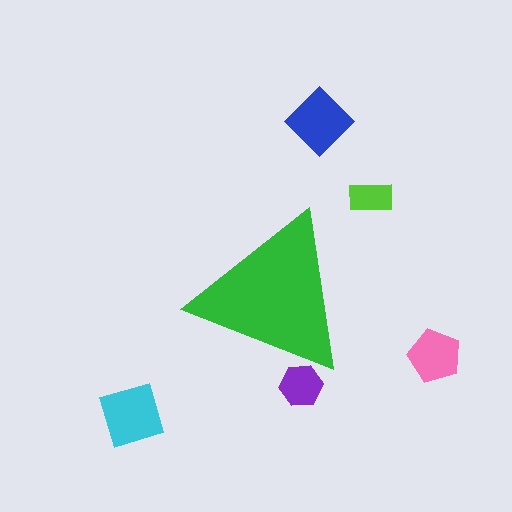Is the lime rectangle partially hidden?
No, the lime rectangle is fully visible.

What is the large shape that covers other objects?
A green triangle.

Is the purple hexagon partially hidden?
Yes, the purple hexagon is partially hidden behind the green triangle.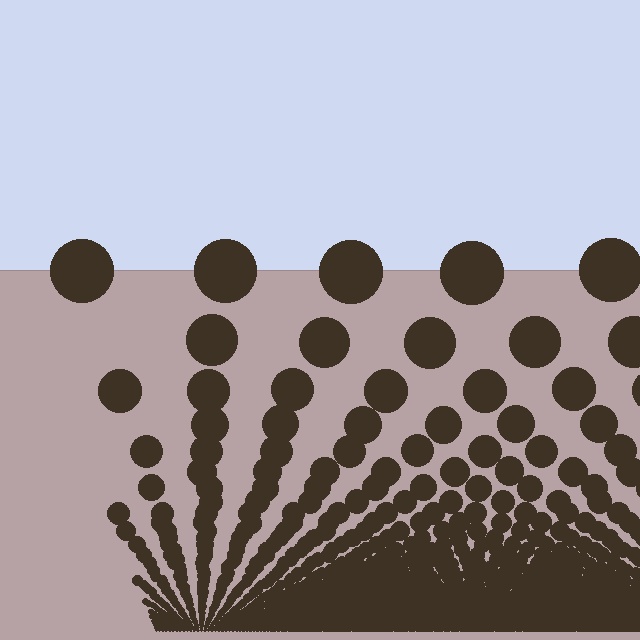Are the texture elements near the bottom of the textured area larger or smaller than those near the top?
Smaller. The gradient is inverted — elements near the bottom are smaller and denser.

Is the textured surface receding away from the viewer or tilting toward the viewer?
The surface appears to tilt toward the viewer. Texture elements get larger and sparser toward the top.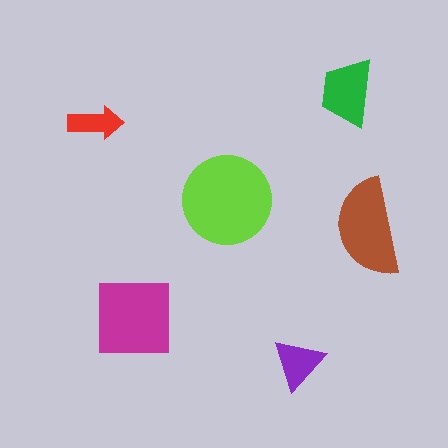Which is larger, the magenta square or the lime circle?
The lime circle.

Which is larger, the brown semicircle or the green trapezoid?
The brown semicircle.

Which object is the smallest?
The red arrow.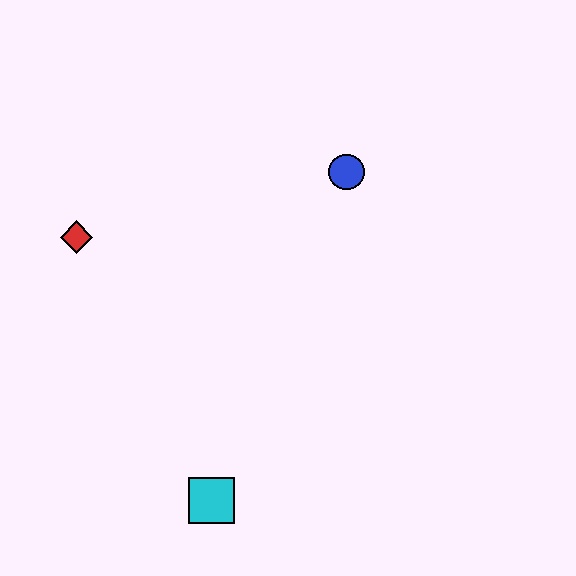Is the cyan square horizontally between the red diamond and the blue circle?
Yes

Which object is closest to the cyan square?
The red diamond is closest to the cyan square.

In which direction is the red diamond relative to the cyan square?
The red diamond is above the cyan square.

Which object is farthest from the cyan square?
The blue circle is farthest from the cyan square.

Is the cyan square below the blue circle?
Yes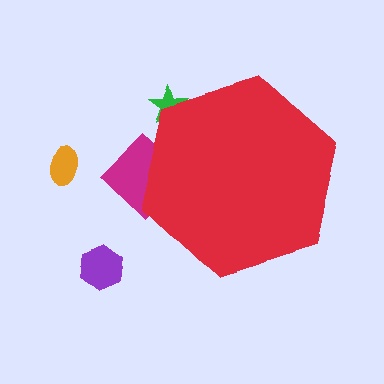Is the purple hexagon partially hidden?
No, the purple hexagon is fully visible.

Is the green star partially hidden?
Yes, the green star is partially hidden behind the red hexagon.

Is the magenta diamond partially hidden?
Yes, the magenta diamond is partially hidden behind the red hexagon.